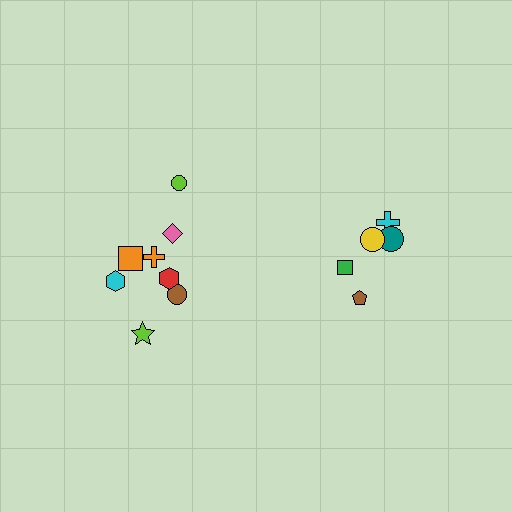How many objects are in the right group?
There are 5 objects.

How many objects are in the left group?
There are 8 objects.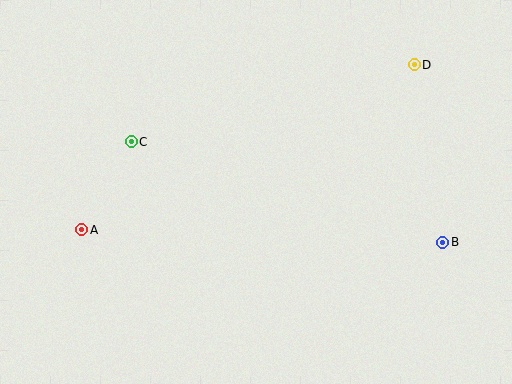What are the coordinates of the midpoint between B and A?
The midpoint between B and A is at (262, 236).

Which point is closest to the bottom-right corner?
Point B is closest to the bottom-right corner.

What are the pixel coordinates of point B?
Point B is at (443, 242).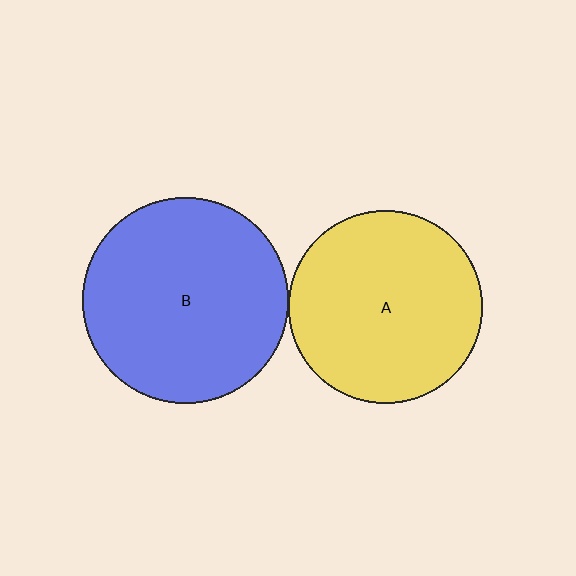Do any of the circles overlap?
No, none of the circles overlap.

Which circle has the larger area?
Circle B (blue).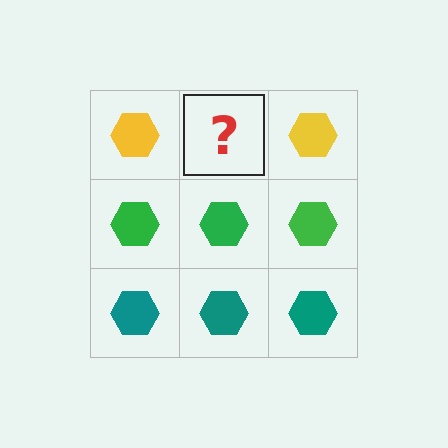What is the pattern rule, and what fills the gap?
The rule is that each row has a consistent color. The gap should be filled with a yellow hexagon.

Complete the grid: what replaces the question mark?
The question mark should be replaced with a yellow hexagon.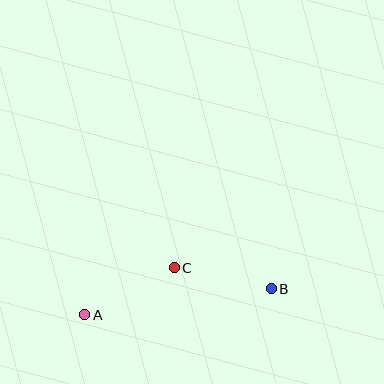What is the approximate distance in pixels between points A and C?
The distance between A and C is approximately 101 pixels.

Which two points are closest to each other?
Points B and C are closest to each other.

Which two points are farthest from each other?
Points A and B are farthest from each other.